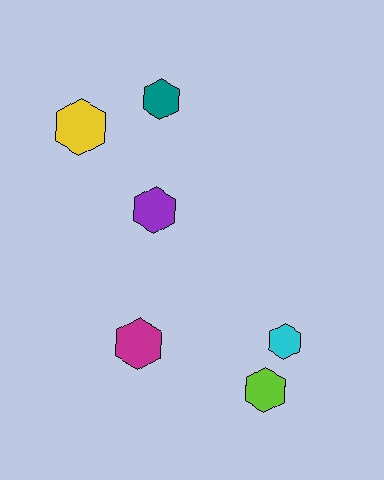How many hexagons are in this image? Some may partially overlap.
There are 6 hexagons.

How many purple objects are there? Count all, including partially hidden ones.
There is 1 purple object.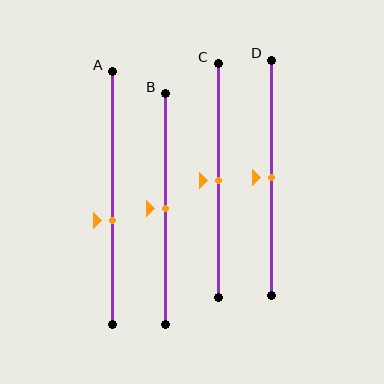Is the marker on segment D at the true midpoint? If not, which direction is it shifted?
Yes, the marker on segment D is at the true midpoint.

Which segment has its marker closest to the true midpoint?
Segment B has its marker closest to the true midpoint.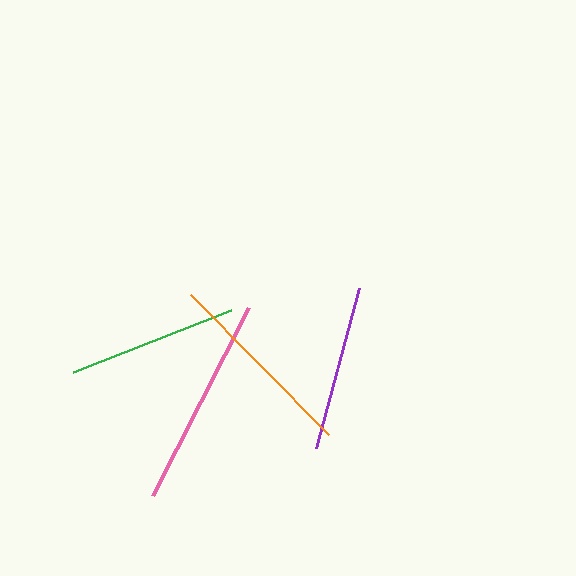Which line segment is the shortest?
The purple line is the shortest at approximately 166 pixels.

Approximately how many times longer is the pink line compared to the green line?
The pink line is approximately 1.3 times the length of the green line.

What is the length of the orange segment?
The orange segment is approximately 197 pixels long.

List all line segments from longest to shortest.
From longest to shortest: pink, orange, green, purple.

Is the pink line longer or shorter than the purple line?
The pink line is longer than the purple line.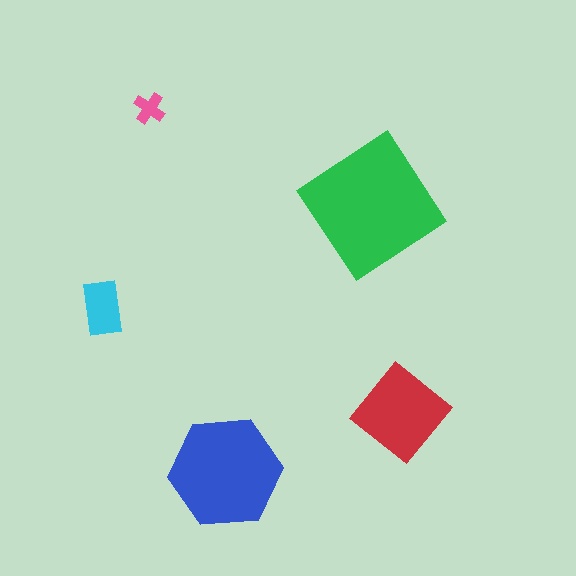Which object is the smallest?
The pink cross.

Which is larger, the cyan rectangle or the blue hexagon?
The blue hexagon.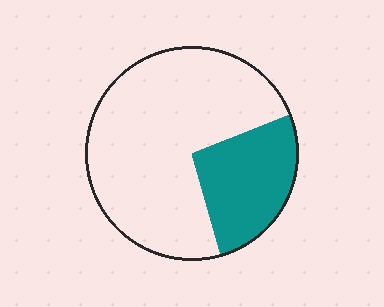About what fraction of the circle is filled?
About one quarter (1/4).